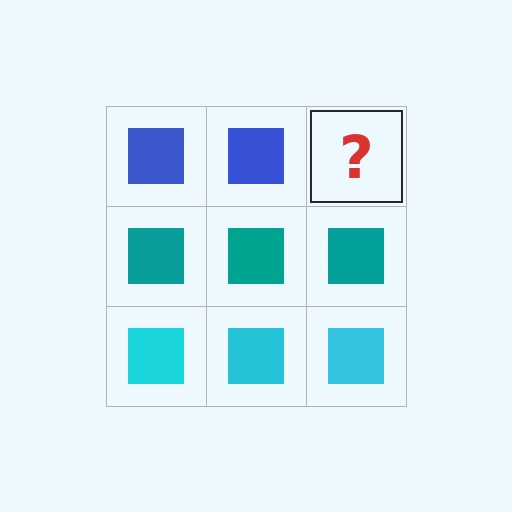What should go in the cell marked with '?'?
The missing cell should contain a blue square.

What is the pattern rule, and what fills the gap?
The rule is that each row has a consistent color. The gap should be filled with a blue square.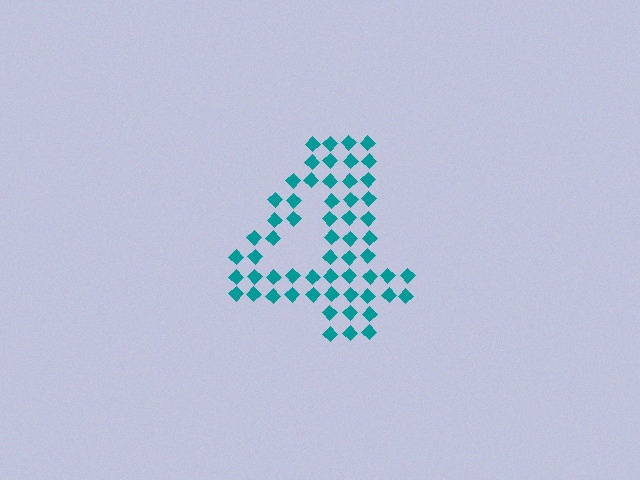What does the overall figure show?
The overall figure shows the digit 4.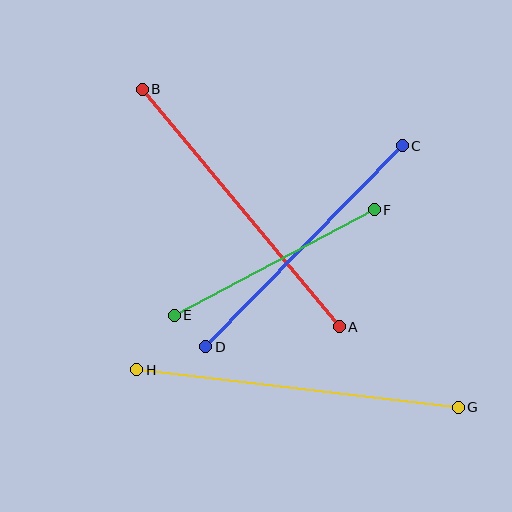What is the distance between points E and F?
The distance is approximately 226 pixels.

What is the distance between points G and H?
The distance is approximately 324 pixels.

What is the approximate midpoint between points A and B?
The midpoint is at approximately (241, 208) pixels.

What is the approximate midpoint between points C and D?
The midpoint is at approximately (304, 246) pixels.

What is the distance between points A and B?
The distance is approximately 308 pixels.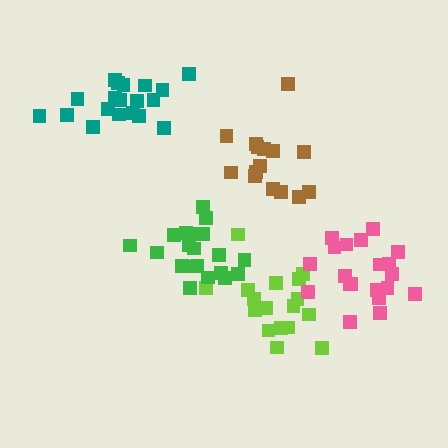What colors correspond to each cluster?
The clusters are colored: lime, teal, green, brown, pink.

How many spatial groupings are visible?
There are 5 spatial groupings.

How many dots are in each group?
Group 1: 18 dots, Group 2: 19 dots, Group 3: 20 dots, Group 4: 15 dots, Group 5: 20 dots (92 total).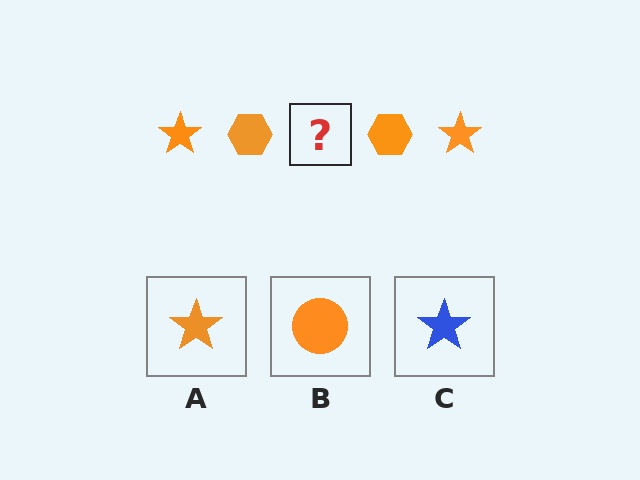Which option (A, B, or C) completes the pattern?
A.